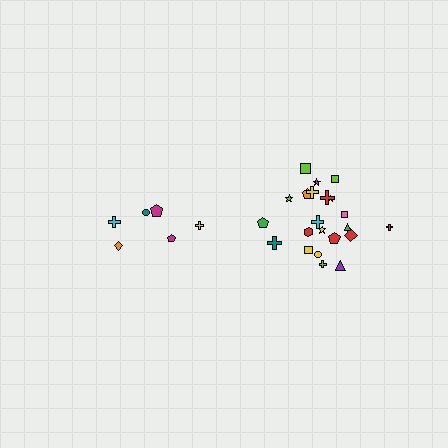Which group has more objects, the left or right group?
The right group.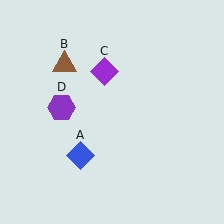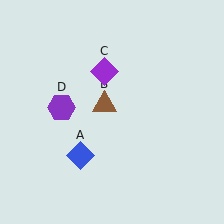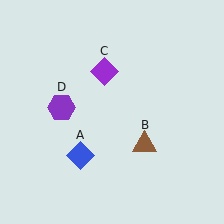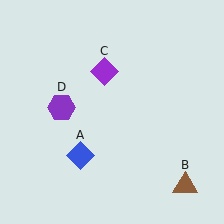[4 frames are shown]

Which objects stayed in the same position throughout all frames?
Blue diamond (object A) and purple diamond (object C) and purple hexagon (object D) remained stationary.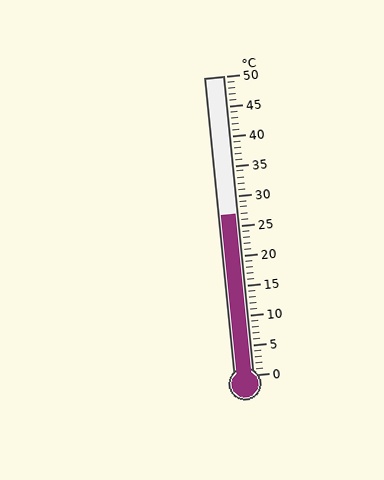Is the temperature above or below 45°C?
The temperature is below 45°C.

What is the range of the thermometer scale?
The thermometer scale ranges from 0°C to 50°C.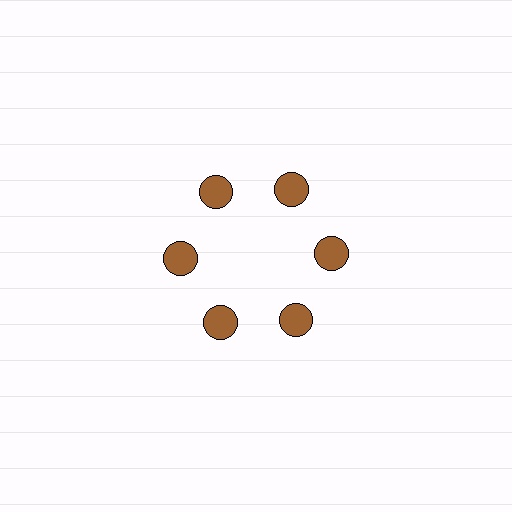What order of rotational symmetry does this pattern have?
This pattern has 6-fold rotational symmetry.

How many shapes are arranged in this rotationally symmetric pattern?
There are 6 shapes, arranged in 6 groups of 1.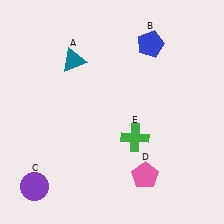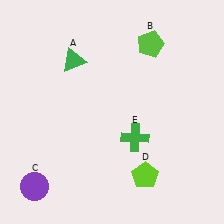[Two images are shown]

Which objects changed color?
A changed from teal to green. B changed from blue to lime. D changed from pink to lime.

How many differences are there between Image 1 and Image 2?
There are 3 differences between the two images.